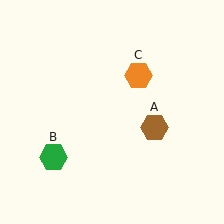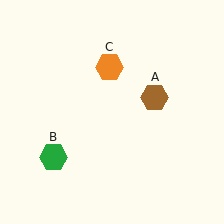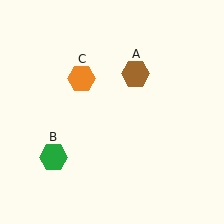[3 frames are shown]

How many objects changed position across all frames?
2 objects changed position: brown hexagon (object A), orange hexagon (object C).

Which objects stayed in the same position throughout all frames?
Green hexagon (object B) remained stationary.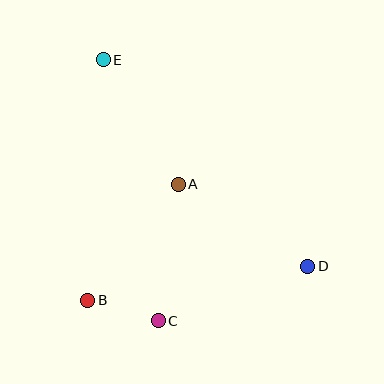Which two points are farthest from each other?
Points D and E are farthest from each other.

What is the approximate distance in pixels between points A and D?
The distance between A and D is approximately 154 pixels.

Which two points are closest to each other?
Points B and C are closest to each other.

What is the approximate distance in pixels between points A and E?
The distance between A and E is approximately 145 pixels.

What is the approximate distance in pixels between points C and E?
The distance between C and E is approximately 266 pixels.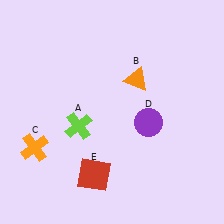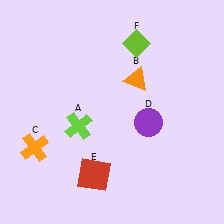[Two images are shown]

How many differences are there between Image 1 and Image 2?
There is 1 difference between the two images.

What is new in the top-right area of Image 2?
A lime diamond (F) was added in the top-right area of Image 2.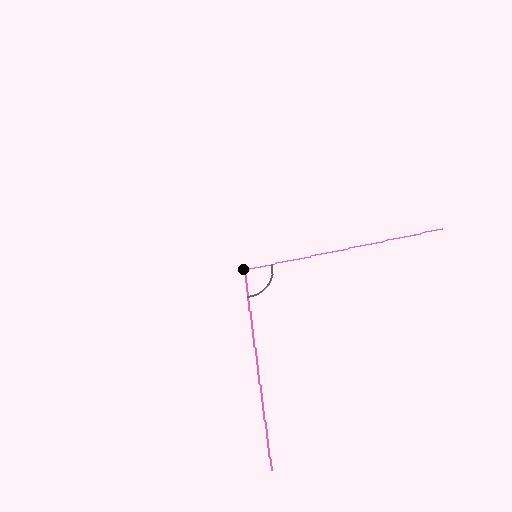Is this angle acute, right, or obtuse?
It is approximately a right angle.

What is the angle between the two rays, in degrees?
Approximately 94 degrees.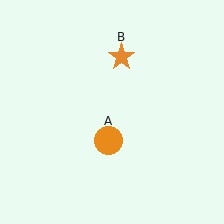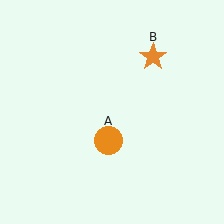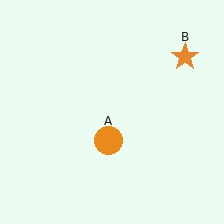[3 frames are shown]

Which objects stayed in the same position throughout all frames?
Orange circle (object A) remained stationary.